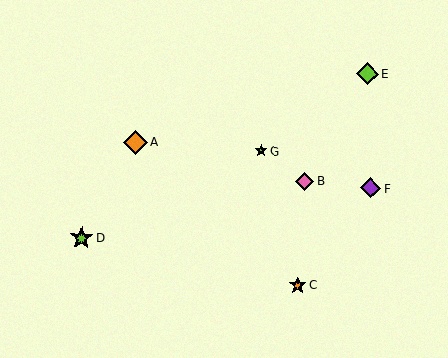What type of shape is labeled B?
Shape B is a pink diamond.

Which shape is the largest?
The orange diamond (labeled A) is the largest.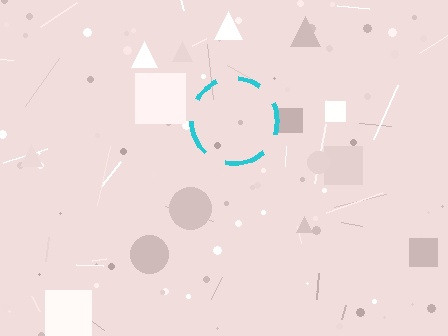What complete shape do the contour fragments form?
The contour fragments form a circle.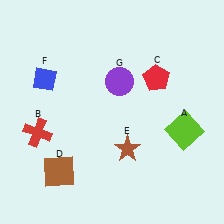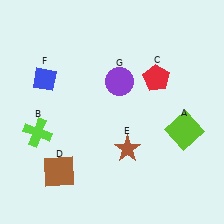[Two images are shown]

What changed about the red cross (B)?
In Image 1, B is red. In Image 2, it changed to lime.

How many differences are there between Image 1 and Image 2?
There is 1 difference between the two images.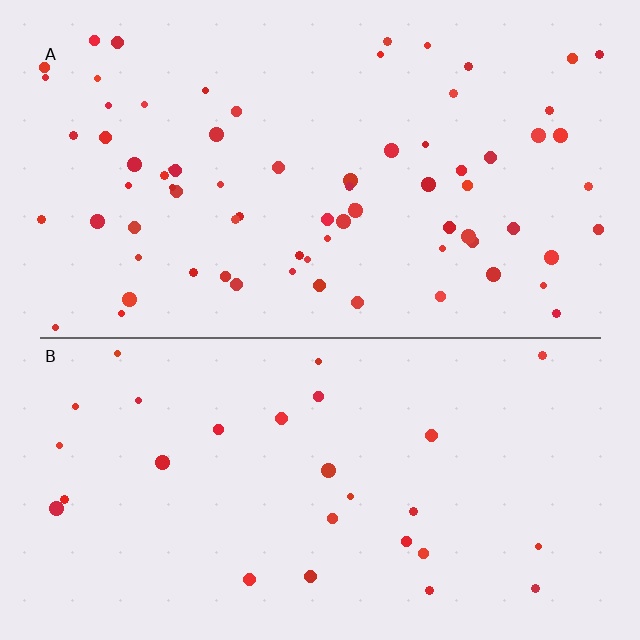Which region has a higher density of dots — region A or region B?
A (the top).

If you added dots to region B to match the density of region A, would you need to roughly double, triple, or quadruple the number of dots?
Approximately triple.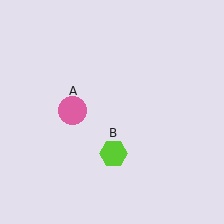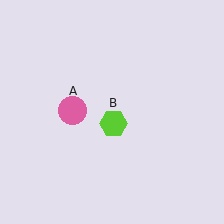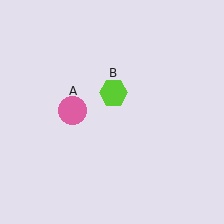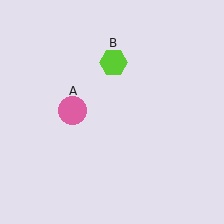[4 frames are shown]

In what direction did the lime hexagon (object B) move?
The lime hexagon (object B) moved up.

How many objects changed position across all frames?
1 object changed position: lime hexagon (object B).